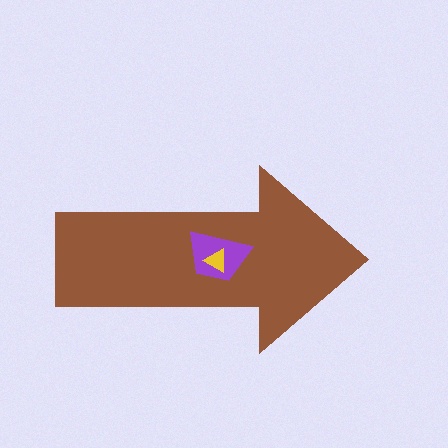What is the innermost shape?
The yellow triangle.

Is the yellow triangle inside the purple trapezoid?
Yes.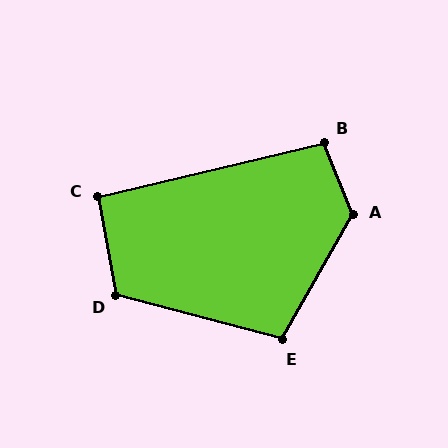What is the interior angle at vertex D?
Approximately 116 degrees (obtuse).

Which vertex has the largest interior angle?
A, at approximately 129 degrees.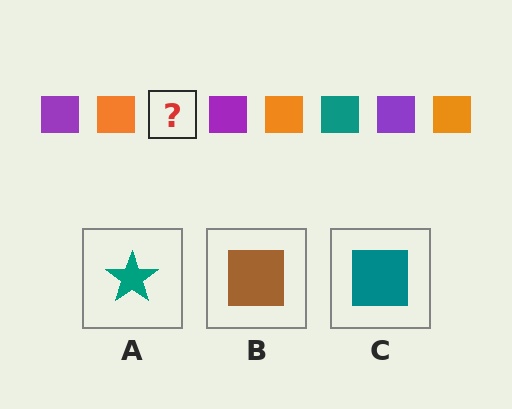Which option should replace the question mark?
Option C.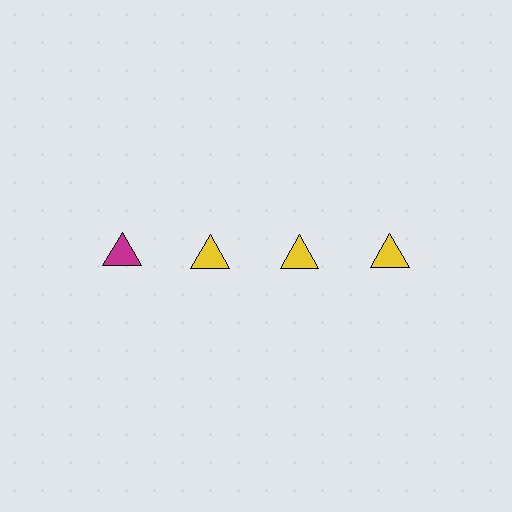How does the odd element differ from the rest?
It has a different color: magenta instead of yellow.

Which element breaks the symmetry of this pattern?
The magenta triangle in the top row, leftmost column breaks the symmetry. All other shapes are yellow triangles.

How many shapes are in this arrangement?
There are 4 shapes arranged in a grid pattern.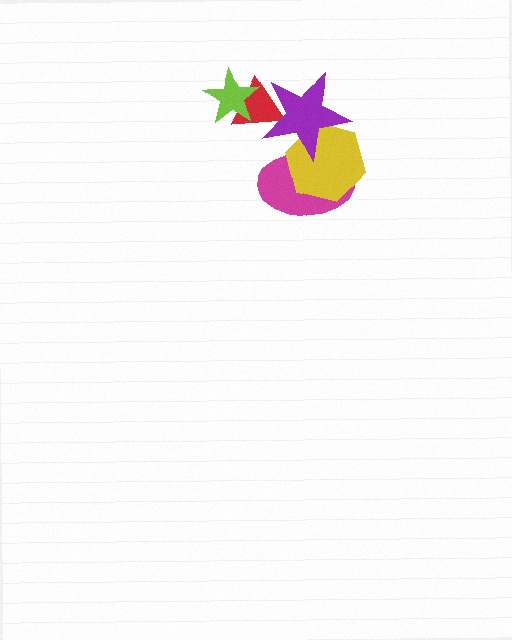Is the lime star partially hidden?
No, no other shape covers it.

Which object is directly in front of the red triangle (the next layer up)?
The lime star is directly in front of the red triangle.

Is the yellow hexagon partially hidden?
Yes, it is partially covered by another shape.